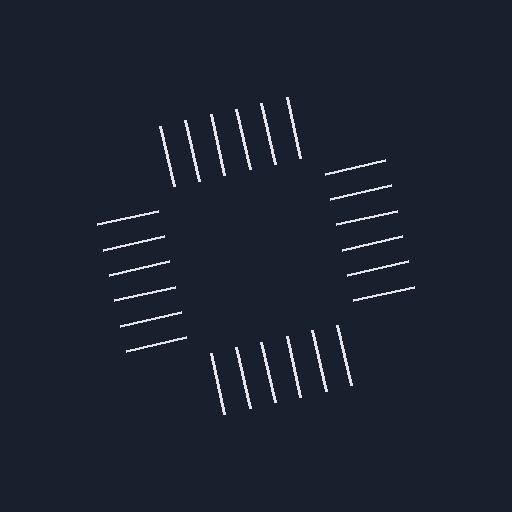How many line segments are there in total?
24 — 6 along each of the 4 edges.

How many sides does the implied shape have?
4 sides — the line-ends trace a square.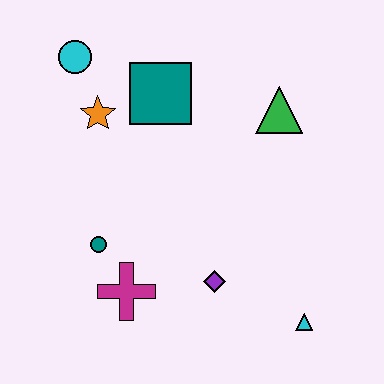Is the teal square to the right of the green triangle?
No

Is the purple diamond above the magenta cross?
Yes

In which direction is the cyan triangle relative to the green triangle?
The cyan triangle is below the green triangle.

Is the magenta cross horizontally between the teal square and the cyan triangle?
No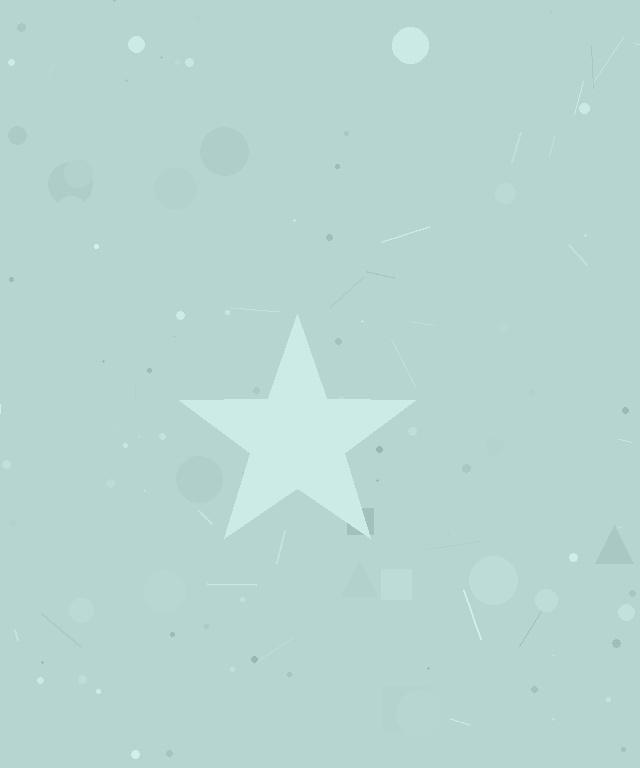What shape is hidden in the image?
A star is hidden in the image.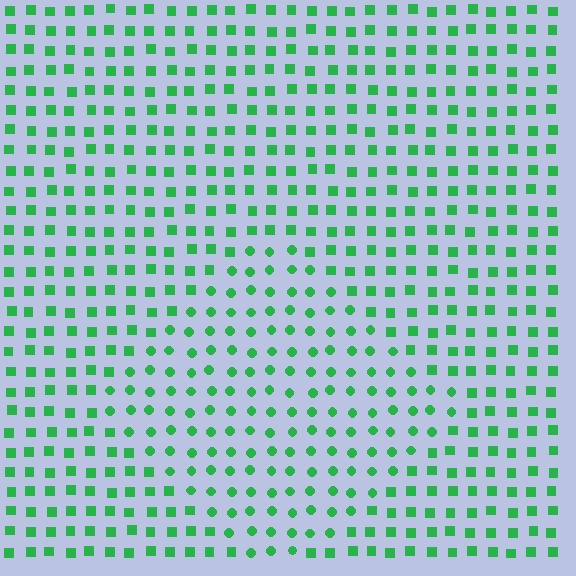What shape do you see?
I see a diamond.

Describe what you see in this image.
The image is filled with small green elements arranged in a uniform grid. A diamond-shaped region contains circles, while the surrounding area contains squares. The boundary is defined purely by the change in element shape.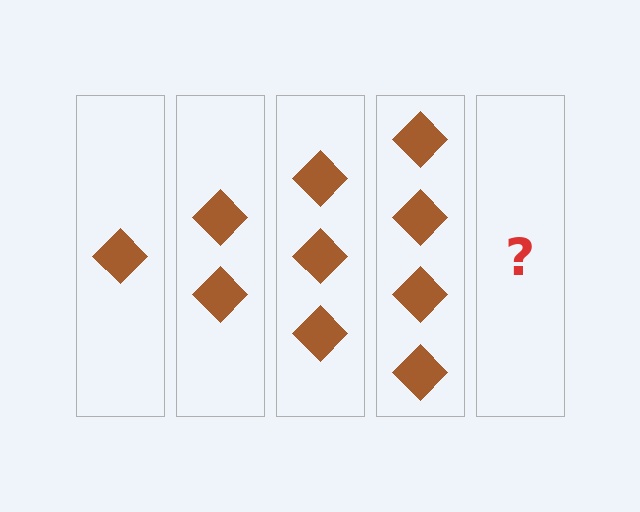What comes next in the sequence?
The next element should be 5 diamonds.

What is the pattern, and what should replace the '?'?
The pattern is that each step adds one more diamond. The '?' should be 5 diamonds.